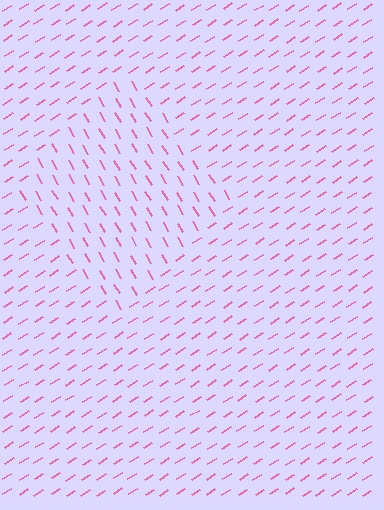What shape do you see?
I see a diamond.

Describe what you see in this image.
The image is filled with small pink line segments. A diamond region in the image has lines oriented differently from the surrounding lines, creating a visible texture boundary.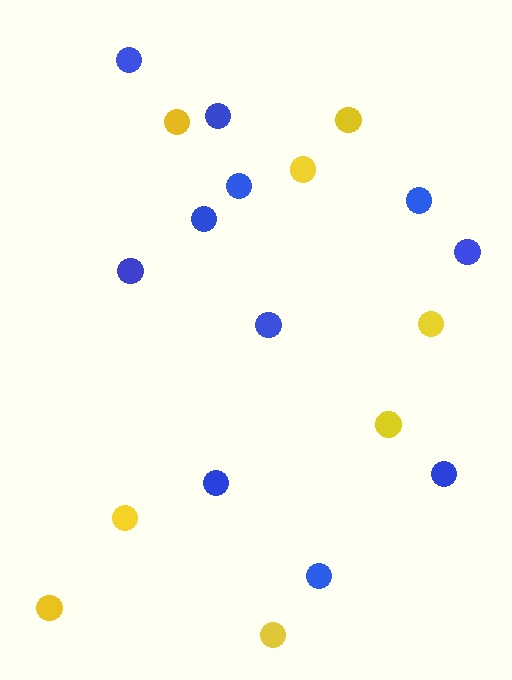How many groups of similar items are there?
There are 2 groups: one group of blue circles (11) and one group of yellow circles (8).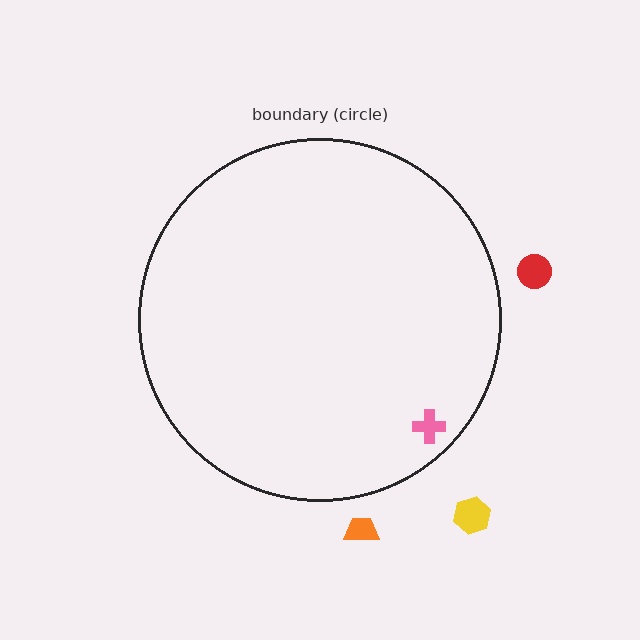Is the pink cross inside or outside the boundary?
Inside.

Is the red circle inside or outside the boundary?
Outside.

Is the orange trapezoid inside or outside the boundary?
Outside.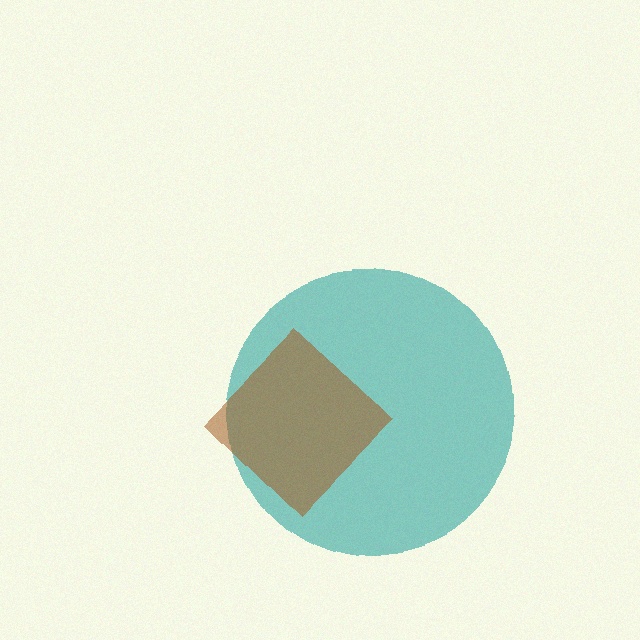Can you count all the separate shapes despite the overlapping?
Yes, there are 2 separate shapes.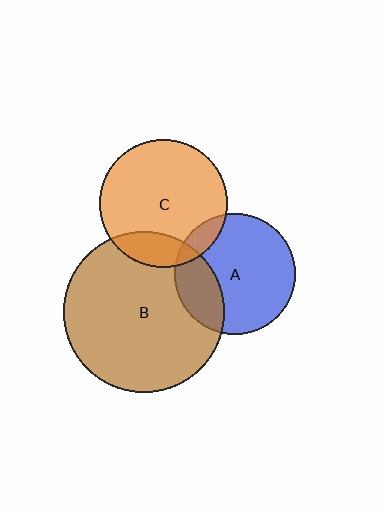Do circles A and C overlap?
Yes.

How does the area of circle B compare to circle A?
Approximately 1.8 times.